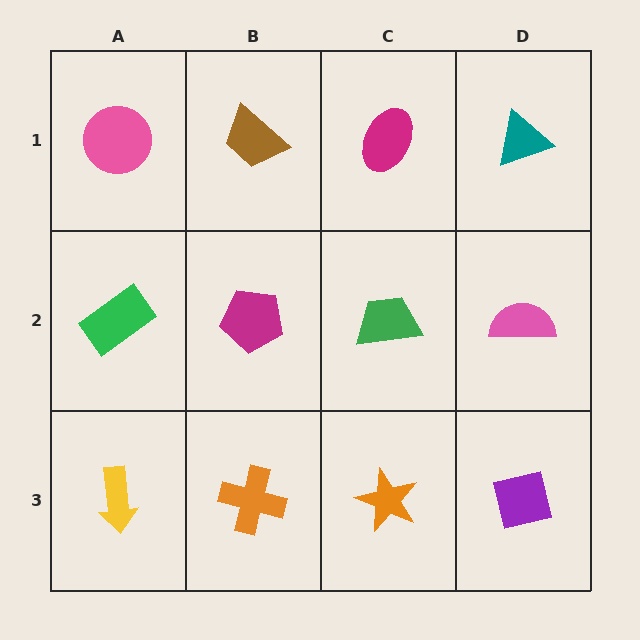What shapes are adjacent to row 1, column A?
A green rectangle (row 2, column A), a brown trapezoid (row 1, column B).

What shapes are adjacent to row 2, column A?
A pink circle (row 1, column A), a yellow arrow (row 3, column A), a magenta pentagon (row 2, column B).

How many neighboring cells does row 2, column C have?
4.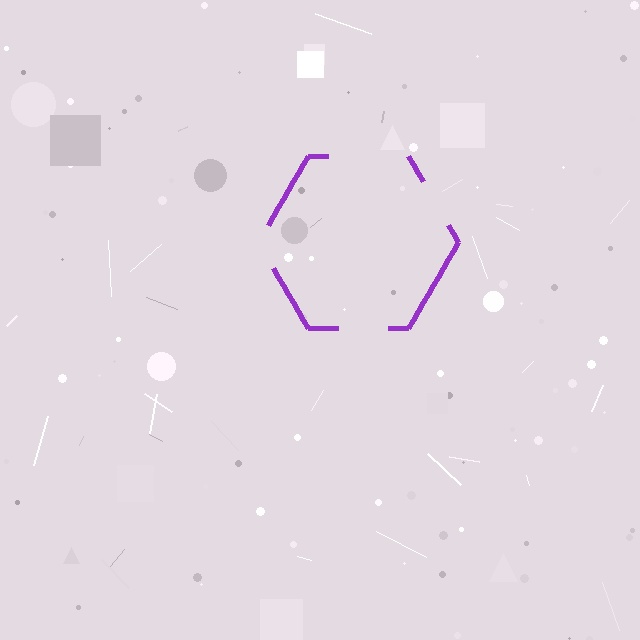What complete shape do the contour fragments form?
The contour fragments form a hexagon.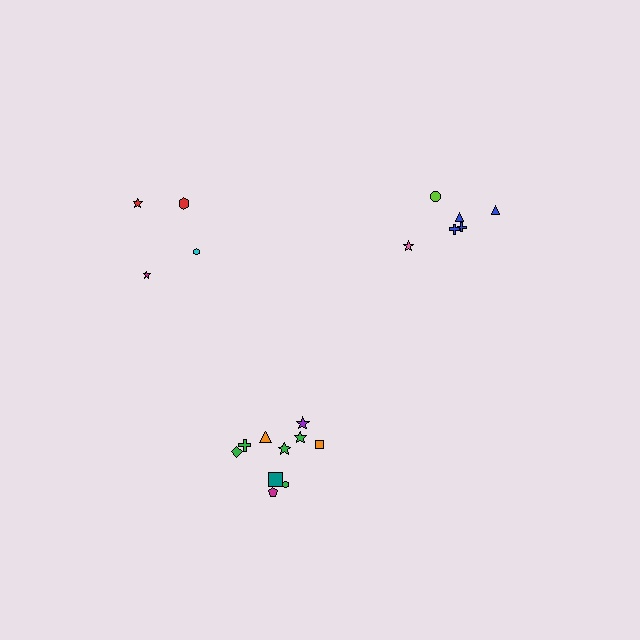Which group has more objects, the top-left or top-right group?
The top-right group.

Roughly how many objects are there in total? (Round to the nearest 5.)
Roughly 20 objects in total.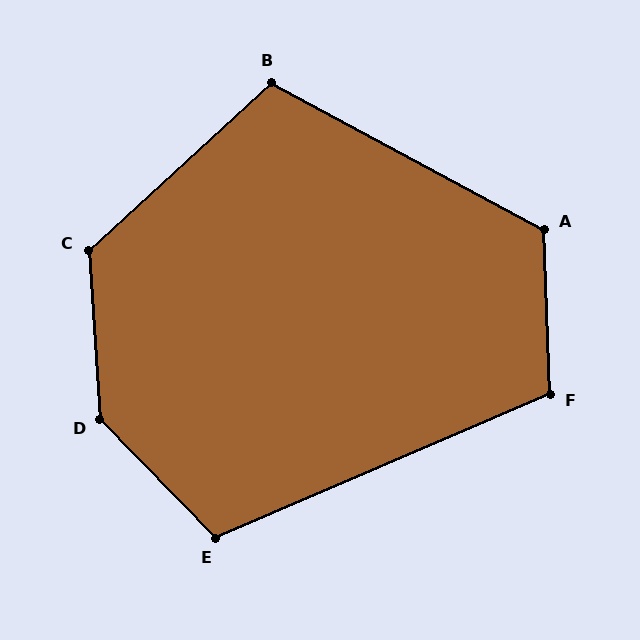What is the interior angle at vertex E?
Approximately 111 degrees (obtuse).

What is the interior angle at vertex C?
Approximately 129 degrees (obtuse).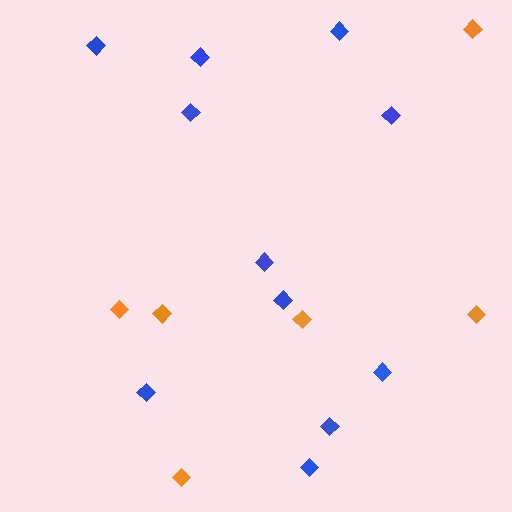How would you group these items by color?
There are 2 groups: one group of orange diamonds (6) and one group of blue diamonds (11).